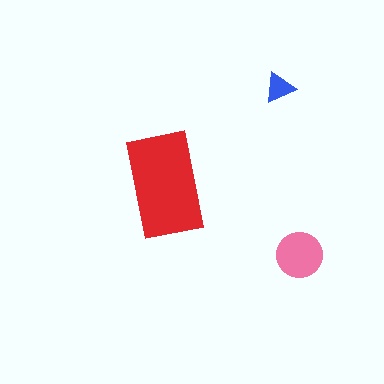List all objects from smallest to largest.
The blue triangle, the pink circle, the red rectangle.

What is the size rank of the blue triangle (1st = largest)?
3rd.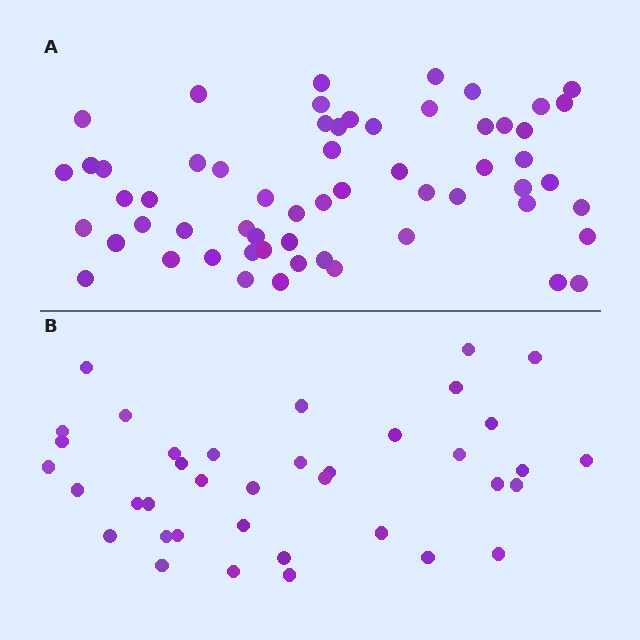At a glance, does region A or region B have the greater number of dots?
Region A (the top region) has more dots.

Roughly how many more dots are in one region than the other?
Region A has approximately 20 more dots than region B.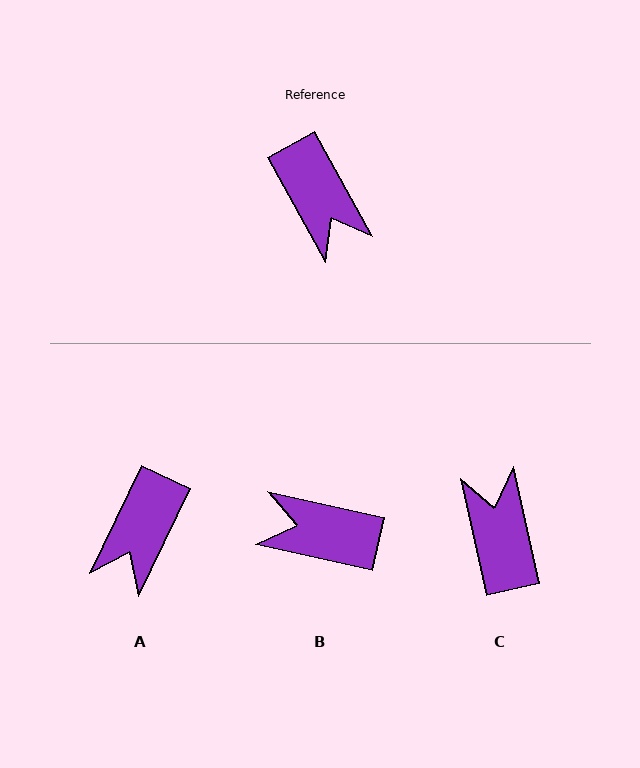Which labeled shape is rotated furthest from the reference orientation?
C, about 164 degrees away.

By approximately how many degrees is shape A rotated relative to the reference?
Approximately 54 degrees clockwise.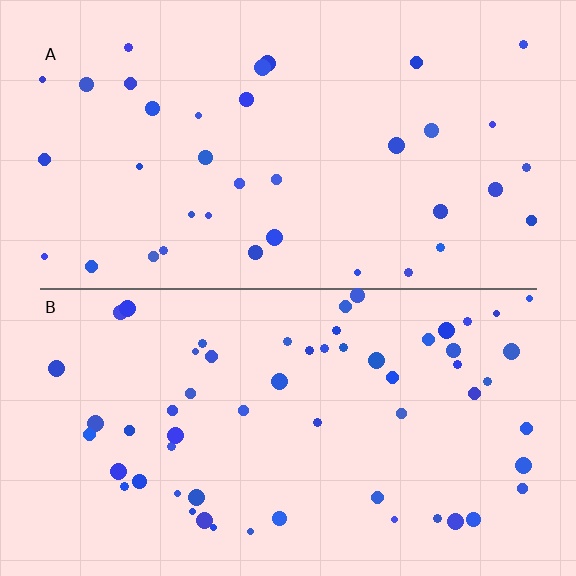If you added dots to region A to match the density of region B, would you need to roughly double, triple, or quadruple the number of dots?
Approximately double.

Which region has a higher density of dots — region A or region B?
B (the bottom).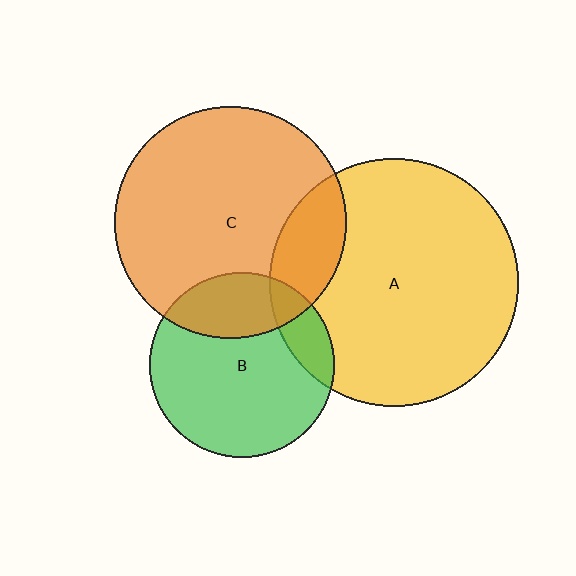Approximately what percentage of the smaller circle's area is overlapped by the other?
Approximately 25%.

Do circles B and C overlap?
Yes.